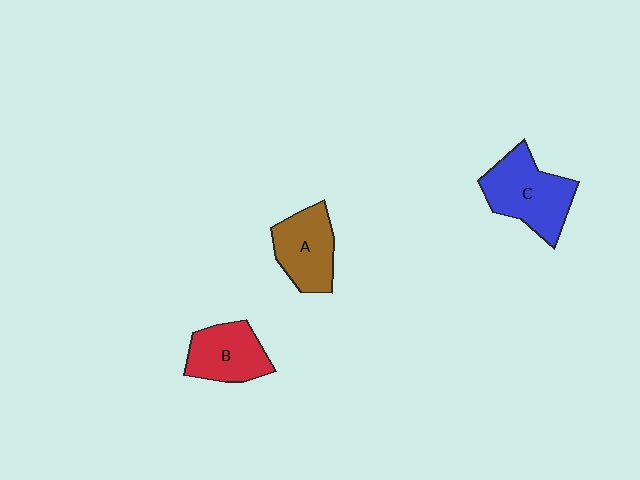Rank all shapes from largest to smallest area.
From largest to smallest: C (blue), A (brown), B (red).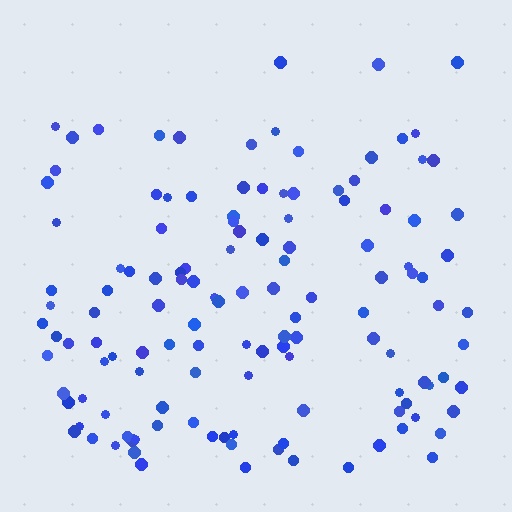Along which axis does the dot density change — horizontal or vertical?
Vertical.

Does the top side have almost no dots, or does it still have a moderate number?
Still a moderate number, just noticeably fewer than the bottom.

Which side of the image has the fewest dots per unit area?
The top.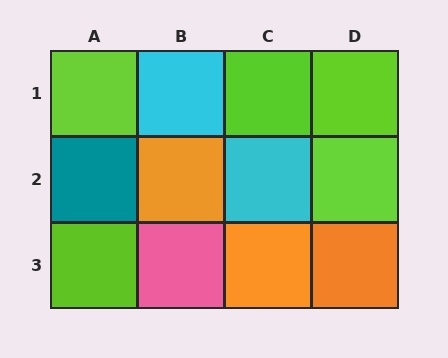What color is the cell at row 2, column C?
Cyan.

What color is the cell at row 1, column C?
Lime.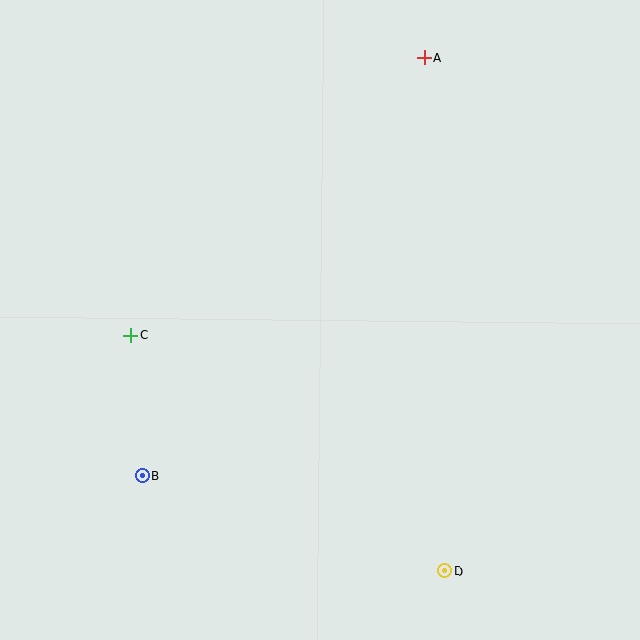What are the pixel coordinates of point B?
Point B is at (142, 476).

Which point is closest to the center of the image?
Point C at (130, 335) is closest to the center.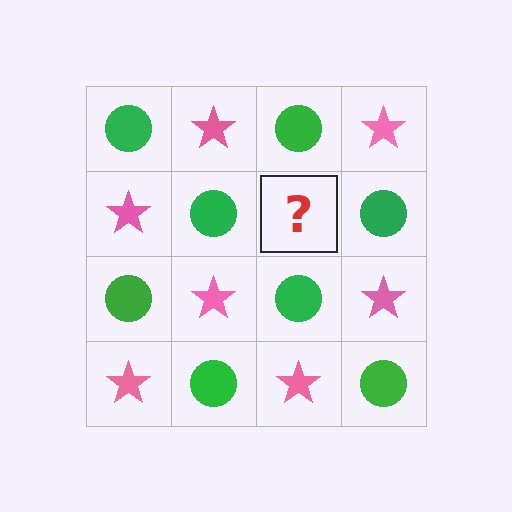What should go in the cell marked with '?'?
The missing cell should contain a pink star.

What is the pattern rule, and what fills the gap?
The rule is that it alternates green circle and pink star in a checkerboard pattern. The gap should be filled with a pink star.